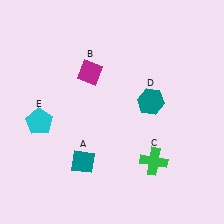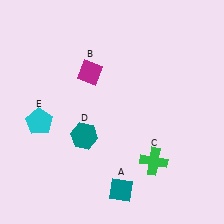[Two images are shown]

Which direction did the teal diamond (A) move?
The teal diamond (A) moved right.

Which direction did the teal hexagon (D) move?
The teal hexagon (D) moved left.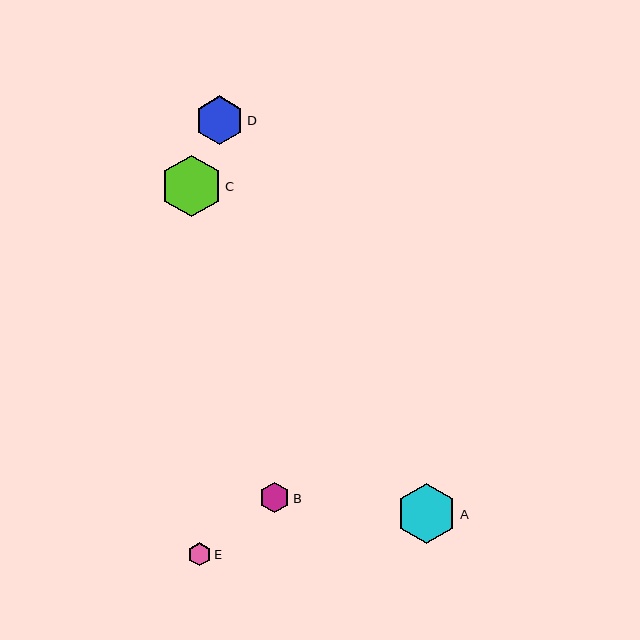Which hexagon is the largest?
Hexagon C is the largest with a size of approximately 61 pixels.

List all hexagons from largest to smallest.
From largest to smallest: C, A, D, B, E.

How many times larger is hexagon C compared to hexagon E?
Hexagon C is approximately 2.7 times the size of hexagon E.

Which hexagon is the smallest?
Hexagon E is the smallest with a size of approximately 23 pixels.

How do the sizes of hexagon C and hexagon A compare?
Hexagon C and hexagon A are approximately the same size.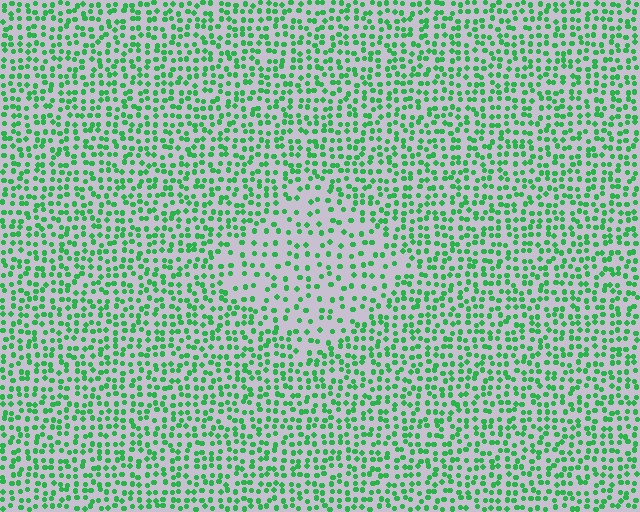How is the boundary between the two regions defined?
The boundary is defined by a change in element density (approximately 1.8x ratio). All elements are the same color, size, and shape.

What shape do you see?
I see a diamond.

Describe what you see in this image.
The image contains small green elements arranged at two different densities. A diamond-shaped region is visible where the elements are less densely packed than the surrounding area.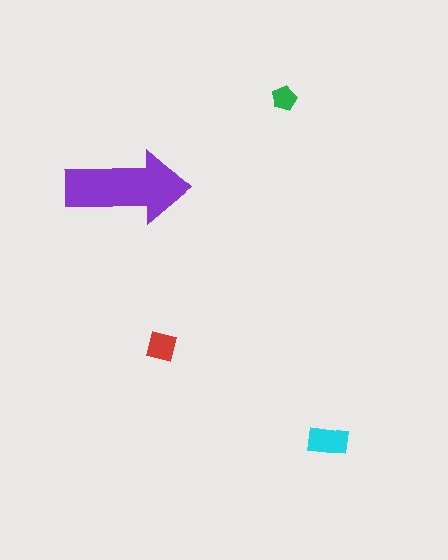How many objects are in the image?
There are 4 objects in the image.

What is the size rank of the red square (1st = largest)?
3rd.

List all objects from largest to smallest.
The purple arrow, the cyan rectangle, the red square, the green pentagon.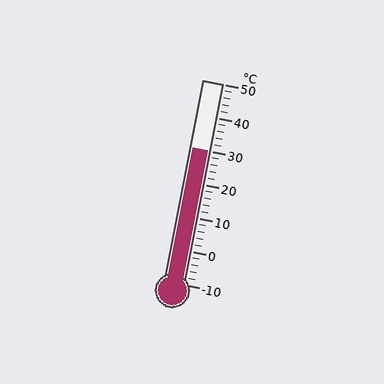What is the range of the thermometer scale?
The thermometer scale ranges from -10°C to 50°C.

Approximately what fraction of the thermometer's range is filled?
The thermometer is filled to approximately 65% of its range.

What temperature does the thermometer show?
The thermometer shows approximately 30°C.